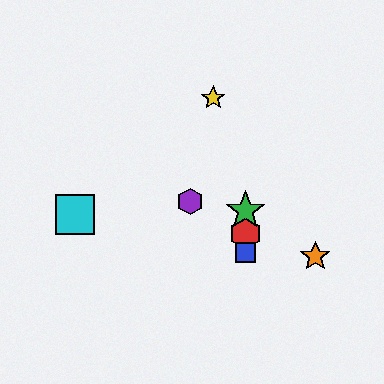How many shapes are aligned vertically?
3 shapes (the red hexagon, the blue square, the green star) are aligned vertically.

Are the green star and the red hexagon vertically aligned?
Yes, both are at x≈245.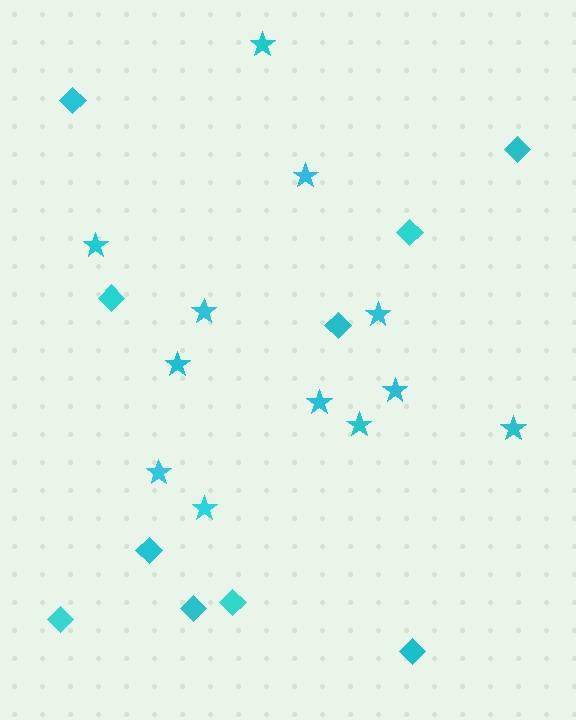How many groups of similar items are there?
There are 2 groups: one group of stars (12) and one group of diamonds (10).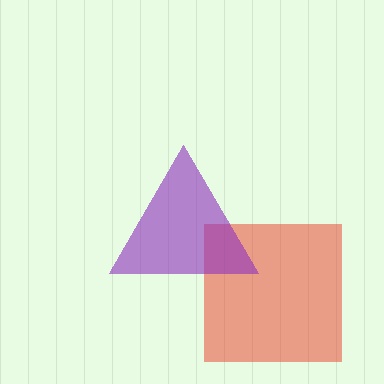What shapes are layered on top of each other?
The layered shapes are: a red square, a purple triangle.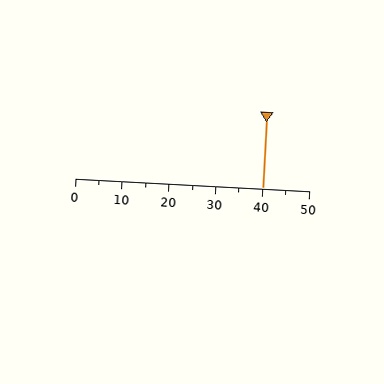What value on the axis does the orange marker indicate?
The marker indicates approximately 40.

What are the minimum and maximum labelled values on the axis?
The axis runs from 0 to 50.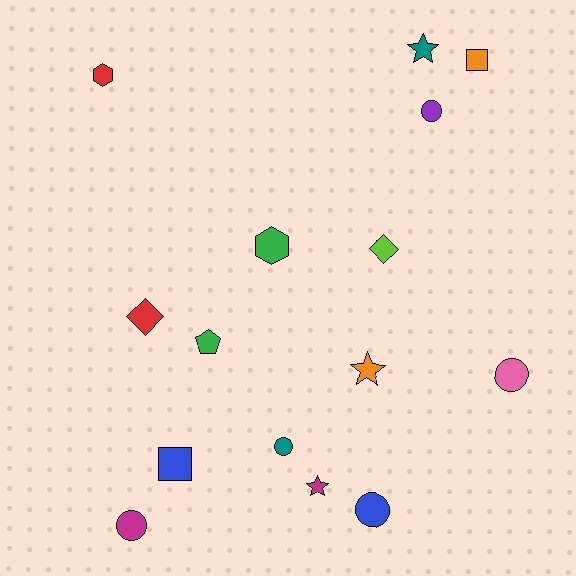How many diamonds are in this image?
There are 2 diamonds.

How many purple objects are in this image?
There is 1 purple object.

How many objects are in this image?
There are 15 objects.